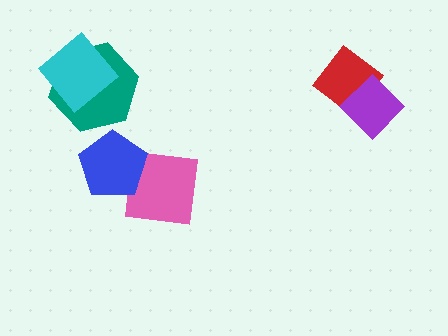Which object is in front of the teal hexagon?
The cyan diamond is in front of the teal hexagon.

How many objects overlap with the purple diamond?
1 object overlaps with the purple diamond.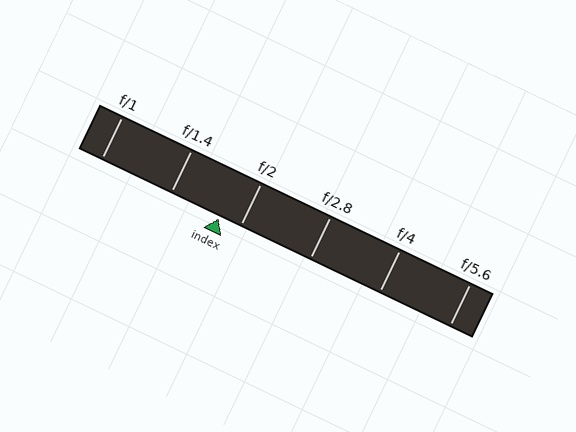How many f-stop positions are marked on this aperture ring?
There are 6 f-stop positions marked.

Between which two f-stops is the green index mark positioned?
The index mark is between f/1.4 and f/2.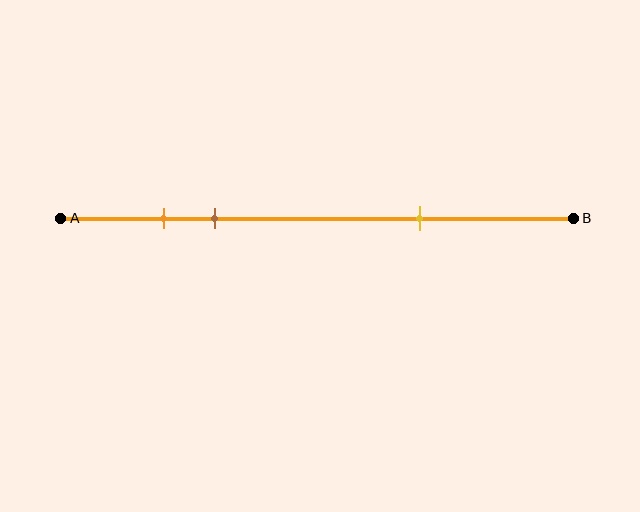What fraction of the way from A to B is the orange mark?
The orange mark is approximately 20% (0.2) of the way from A to B.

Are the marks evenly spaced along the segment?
No, the marks are not evenly spaced.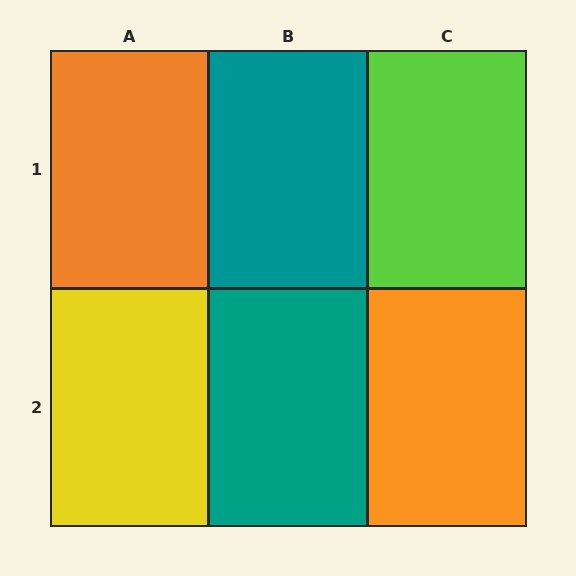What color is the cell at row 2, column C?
Orange.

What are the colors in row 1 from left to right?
Orange, teal, lime.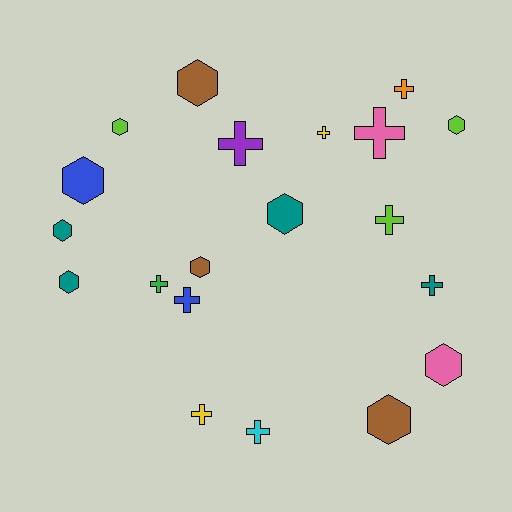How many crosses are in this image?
There are 10 crosses.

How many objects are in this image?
There are 20 objects.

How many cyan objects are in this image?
There is 1 cyan object.